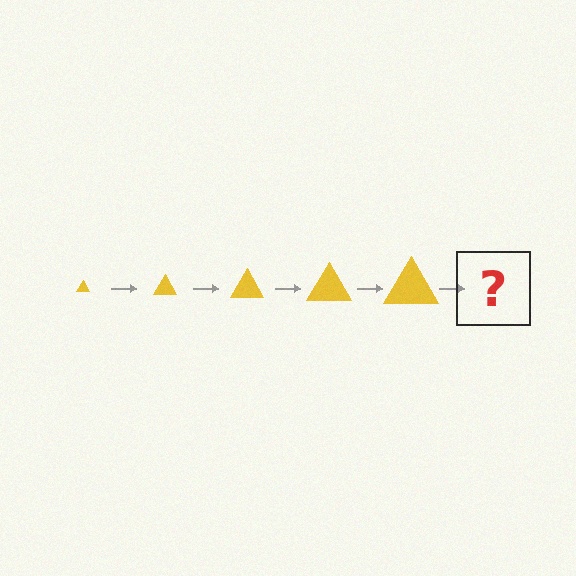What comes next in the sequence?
The next element should be a yellow triangle, larger than the previous one.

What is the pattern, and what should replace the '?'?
The pattern is that the triangle gets progressively larger each step. The '?' should be a yellow triangle, larger than the previous one.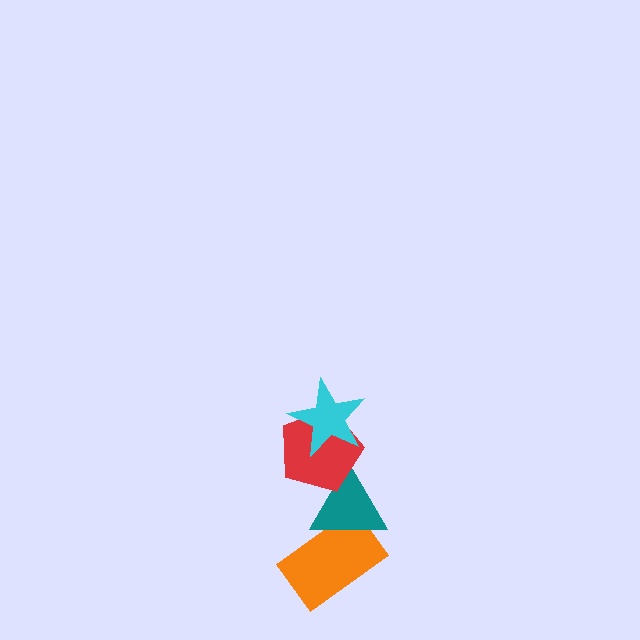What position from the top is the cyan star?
The cyan star is 1st from the top.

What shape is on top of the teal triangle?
The red pentagon is on top of the teal triangle.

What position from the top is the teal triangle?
The teal triangle is 3rd from the top.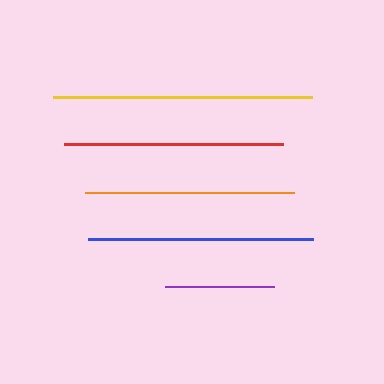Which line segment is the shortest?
The purple line is the shortest at approximately 110 pixels.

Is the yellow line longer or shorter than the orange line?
The yellow line is longer than the orange line.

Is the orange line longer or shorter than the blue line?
The blue line is longer than the orange line.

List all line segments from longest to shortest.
From longest to shortest: yellow, blue, red, orange, purple.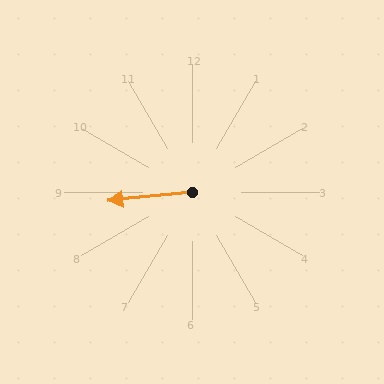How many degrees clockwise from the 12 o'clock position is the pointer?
Approximately 264 degrees.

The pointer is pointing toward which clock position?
Roughly 9 o'clock.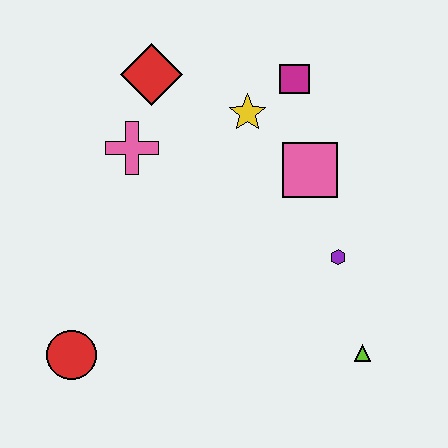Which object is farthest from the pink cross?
The lime triangle is farthest from the pink cross.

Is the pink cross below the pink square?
No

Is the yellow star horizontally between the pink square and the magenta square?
No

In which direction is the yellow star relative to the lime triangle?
The yellow star is above the lime triangle.